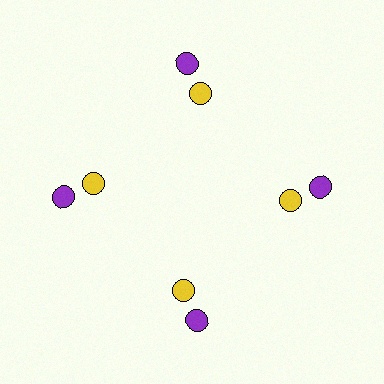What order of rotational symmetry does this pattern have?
This pattern has 4-fold rotational symmetry.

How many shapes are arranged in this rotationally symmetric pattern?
There are 8 shapes, arranged in 4 groups of 2.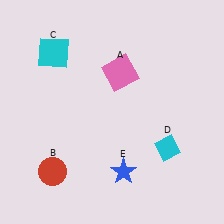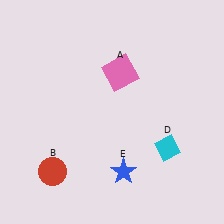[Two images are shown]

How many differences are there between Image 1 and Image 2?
There is 1 difference between the two images.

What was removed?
The cyan square (C) was removed in Image 2.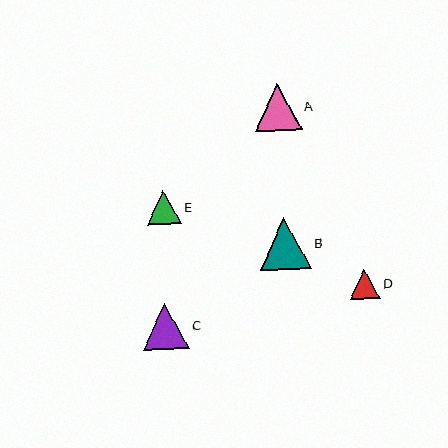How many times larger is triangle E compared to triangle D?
Triangle E is approximately 1.1 times the size of triangle D.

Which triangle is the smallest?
Triangle D is the smallest with a size of approximately 30 pixels.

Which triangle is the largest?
Triangle B is the largest with a size of approximately 52 pixels.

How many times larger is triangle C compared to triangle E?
Triangle C is approximately 1.3 times the size of triangle E.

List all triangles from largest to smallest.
From largest to smallest: B, A, C, E, D.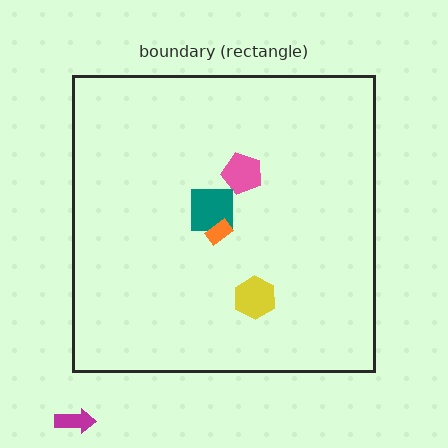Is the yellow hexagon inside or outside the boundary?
Inside.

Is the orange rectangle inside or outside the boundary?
Inside.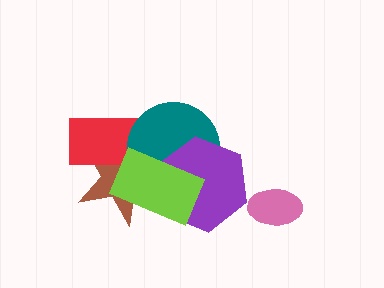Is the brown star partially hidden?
Yes, it is partially covered by another shape.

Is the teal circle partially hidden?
Yes, it is partially covered by another shape.